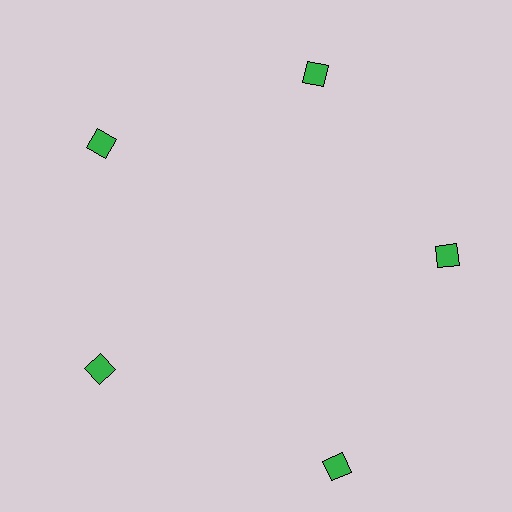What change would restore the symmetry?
The symmetry would be restored by moving it inward, back onto the ring so that all 5 diamonds sit at equal angles and equal distance from the center.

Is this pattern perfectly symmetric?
No. The 5 green diamonds are arranged in a ring, but one element near the 5 o'clock position is pushed outward from the center, breaking the 5-fold rotational symmetry.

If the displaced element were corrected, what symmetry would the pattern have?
It would have 5-fold rotational symmetry — the pattern would map onto itself every 72 degrees.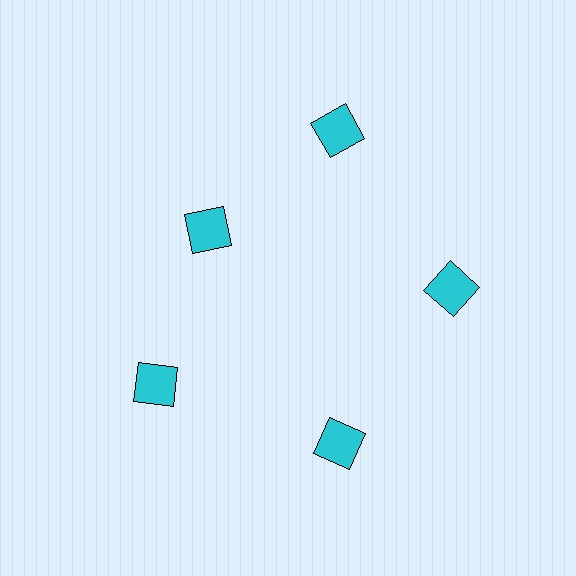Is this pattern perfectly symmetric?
No. The 5 cyan squares are arranged in a ring, but one element near the 10 o'clock position is pulled inward toward the center, breaking the 5-fold rotational symmetry.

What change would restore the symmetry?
The symmetry would be restored by moving it outward, back onto the ring so that all 5 squares sit at equal angles and equal distance from the center.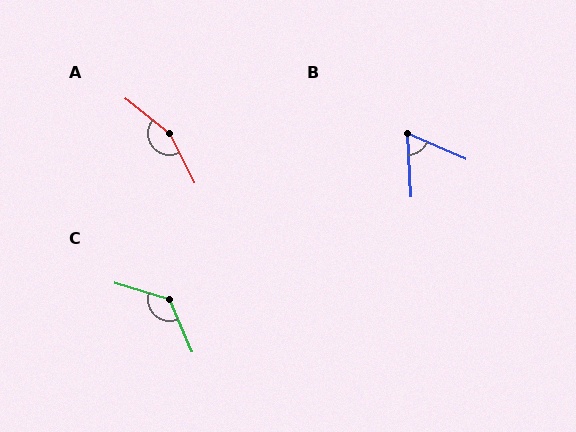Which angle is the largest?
A, at approximately 154 degrees.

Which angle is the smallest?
B, at approximately 63 degrees.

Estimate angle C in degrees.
Approximately 131 degrees.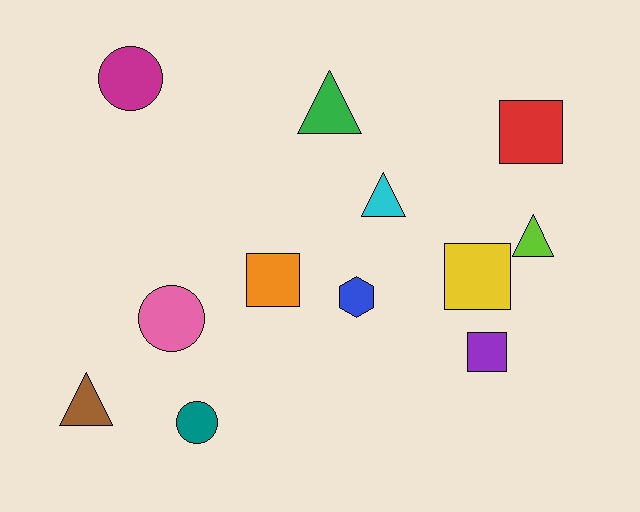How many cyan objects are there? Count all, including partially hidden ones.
There is 1 cyan object.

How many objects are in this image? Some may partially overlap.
There are 12 objects.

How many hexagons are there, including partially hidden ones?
There is 1 hexagon.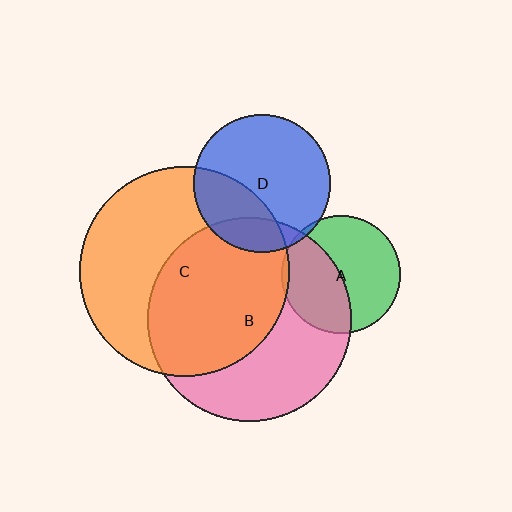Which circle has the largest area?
Circle C (orange).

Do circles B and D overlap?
Yes.